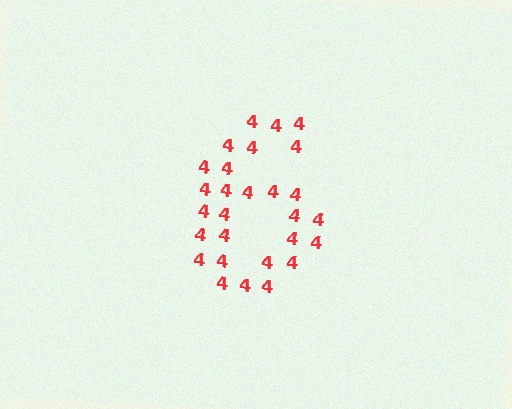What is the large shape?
The large shape is the digit 6.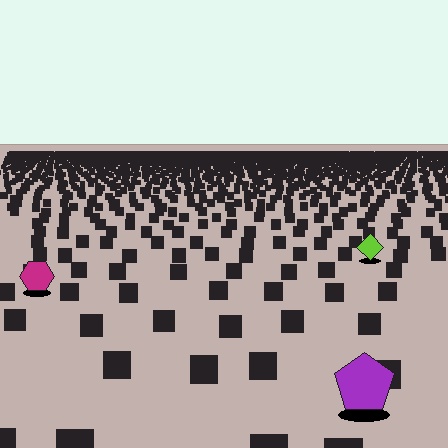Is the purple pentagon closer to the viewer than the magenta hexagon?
Yes. The purple pentagon is closer — you can tell from the texture gradient: the ground texture is coarser near it.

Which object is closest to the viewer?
The purple pentagon is closest. The texture marks near it are larger and more spread out.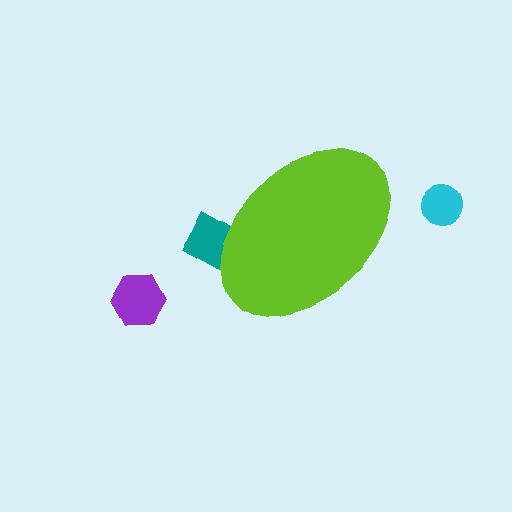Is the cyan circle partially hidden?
No, the cyan circle is fully visible.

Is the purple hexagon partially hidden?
No, the purple hexagon is fully visible.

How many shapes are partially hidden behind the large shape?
1 shape is partially hidden.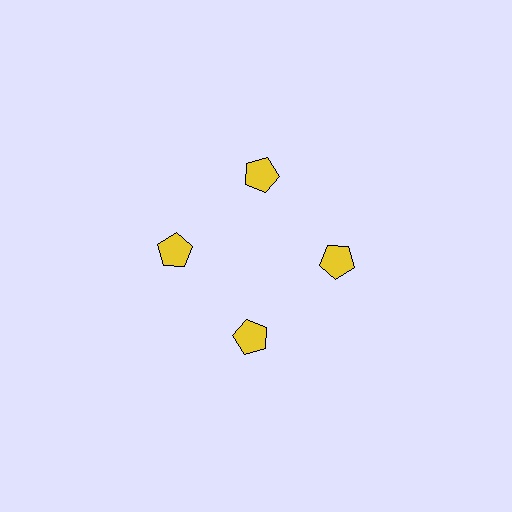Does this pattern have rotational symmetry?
Yes, this pattern has 4-fold rotational symmetry. It looks the same after rotating 90 degrees around the center.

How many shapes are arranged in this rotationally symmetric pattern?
There are 4 shapes, arranged in 4 groups of 1.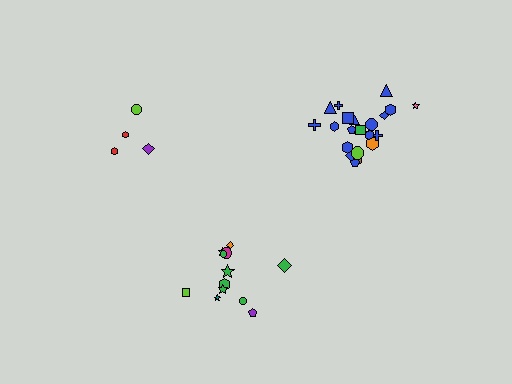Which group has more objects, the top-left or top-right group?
The top-right group.